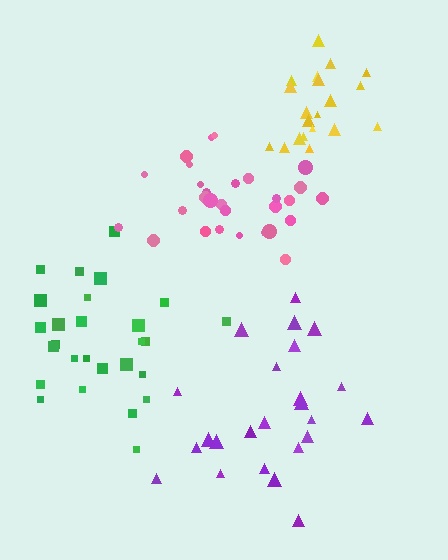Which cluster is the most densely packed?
Yellow.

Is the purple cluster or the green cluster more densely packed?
Green.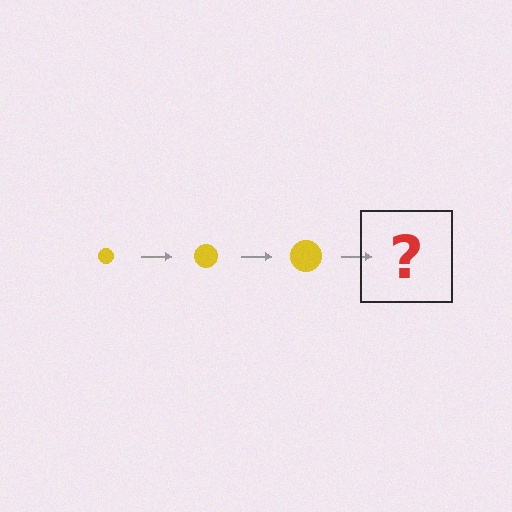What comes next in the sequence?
The next element should be a yellow circle, larger than the previous one.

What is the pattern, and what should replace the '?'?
The pattern is that the circle gets progressively larger each step. The '?' should be a yellow circle, larger than the previous one.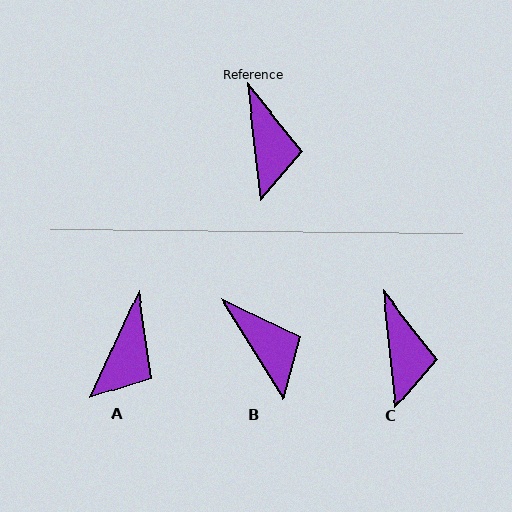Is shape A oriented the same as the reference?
No, it is off by about 31 degrees.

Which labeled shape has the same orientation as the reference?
C.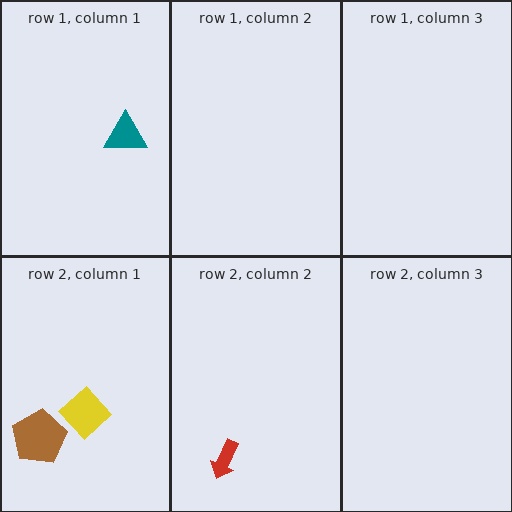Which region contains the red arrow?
The row 2, column 2 region.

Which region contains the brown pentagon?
The row 2, column 1 region.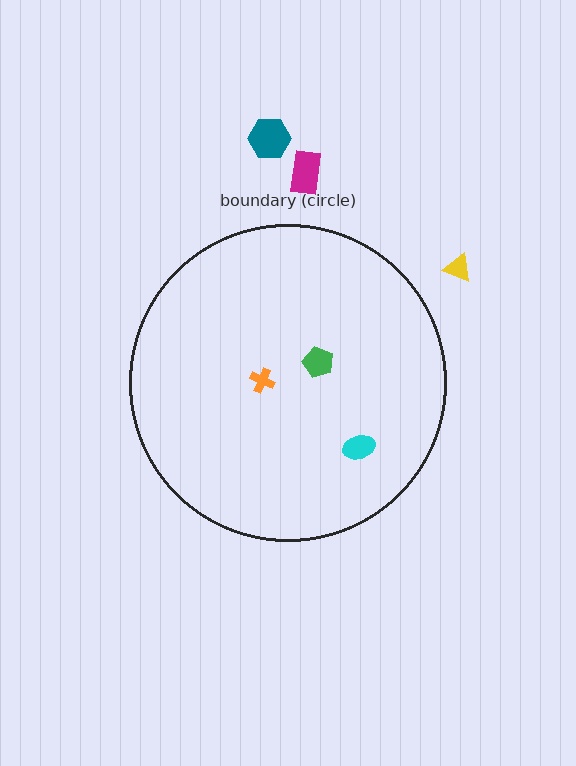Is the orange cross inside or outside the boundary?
Inside.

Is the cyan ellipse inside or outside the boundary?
Inside.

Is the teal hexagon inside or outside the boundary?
Outside.